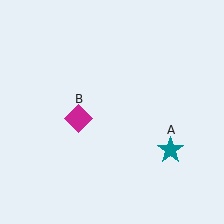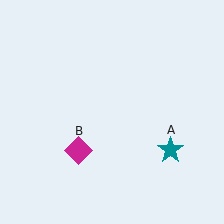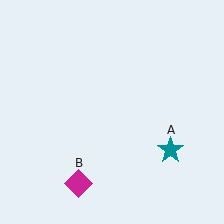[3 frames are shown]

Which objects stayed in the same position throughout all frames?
Teal star (object A) remained stationary.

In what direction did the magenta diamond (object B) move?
The magenta diamond (object B) moved down.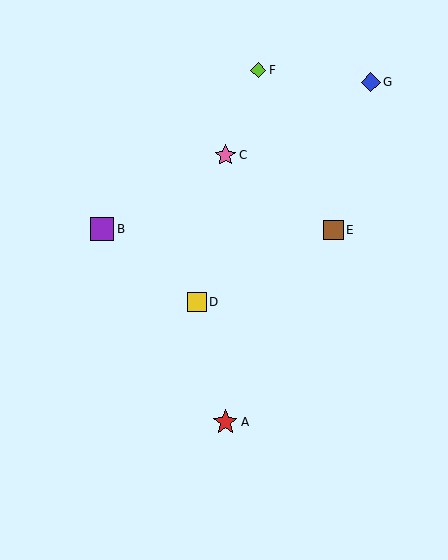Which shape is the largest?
The red star (labeled A) is the largest.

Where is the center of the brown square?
The center of the brown square is at (333, 230).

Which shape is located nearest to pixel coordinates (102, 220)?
The purple square (labeled B) at (102, 229) is nearest to that location.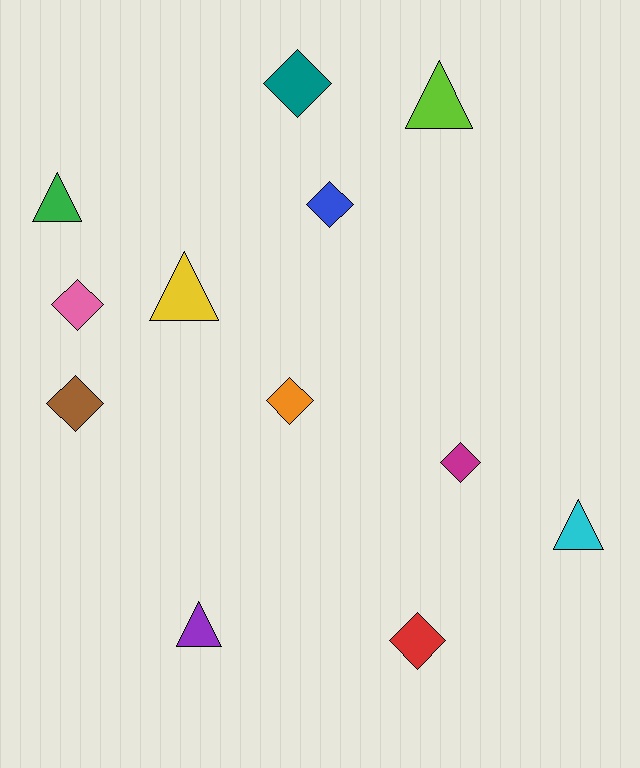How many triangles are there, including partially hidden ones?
There are 5 triangles.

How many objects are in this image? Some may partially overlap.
There are 12 objects.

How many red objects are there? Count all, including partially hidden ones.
There is 1 red object.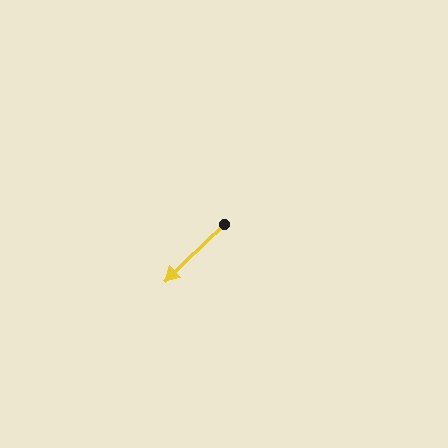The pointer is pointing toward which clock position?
Roughly 8 o'clock.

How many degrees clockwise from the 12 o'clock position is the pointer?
Approximately 226 degrees.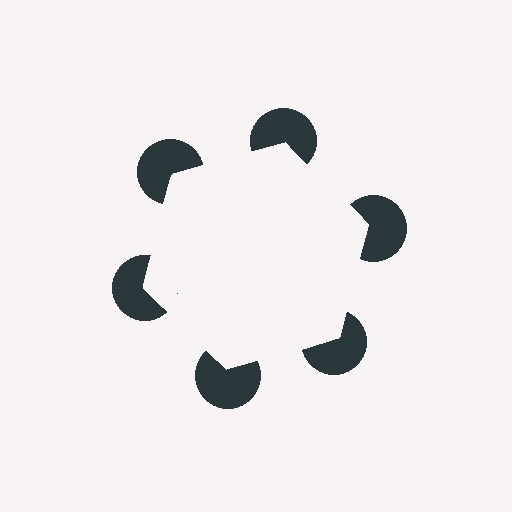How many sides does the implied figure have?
6 sides.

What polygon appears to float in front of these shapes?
An illusory hexagon — its edges are inferred from the aligned wedge cuts in the pac-man discs, not physically drawn.